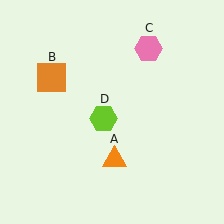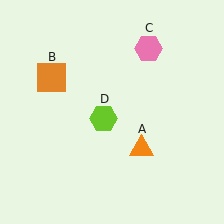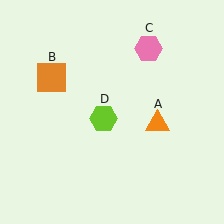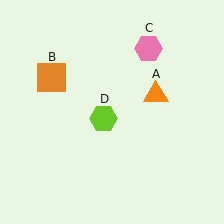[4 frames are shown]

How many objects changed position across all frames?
1 object changed position: orange triangle (object A).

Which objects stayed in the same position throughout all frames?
Orange square (object B) and pink hexagon (object C) and lime hexagon (object D) remained stationary.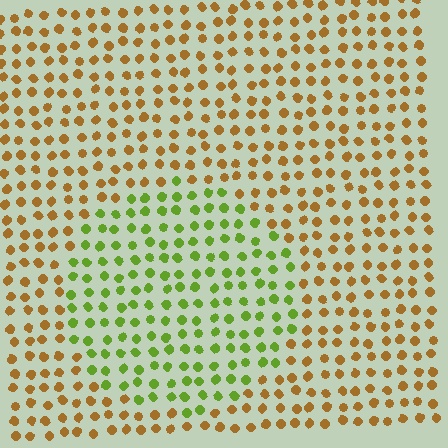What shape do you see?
I see a circle.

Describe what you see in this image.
The image is filled with small brown elements in a uniform arrangement. A circle-shaped region is visible where the elements are tinted to a slightly different hue, forming a subtle color boundary.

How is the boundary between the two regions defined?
The boundary is defined purely by a slight shift in hue (about 57 degrees). Spacing, size, and orientation are identical on both sides.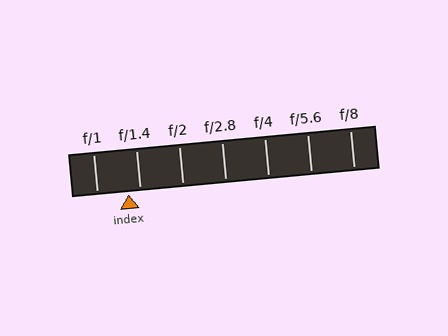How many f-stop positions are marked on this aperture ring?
There are 7 f-stop positions marked.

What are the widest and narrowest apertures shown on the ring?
The widest aperture shown is f/1 and the narrowest is f/8.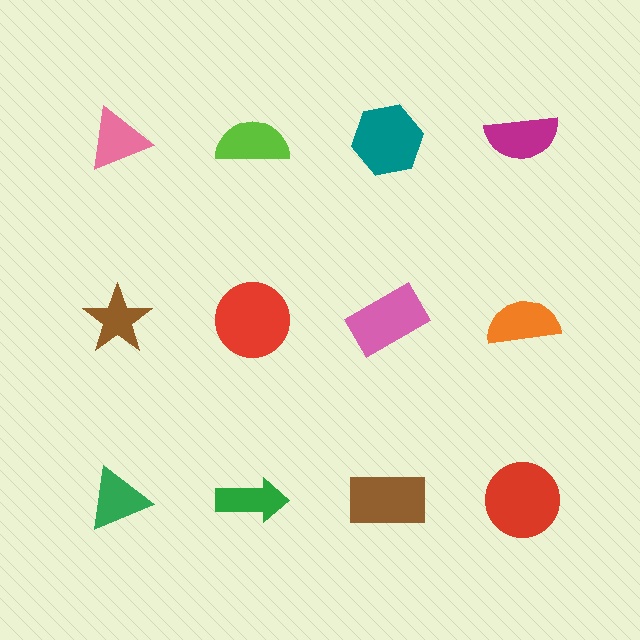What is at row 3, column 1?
A green triangle.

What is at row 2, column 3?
A pink rectangle.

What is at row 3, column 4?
A red circle.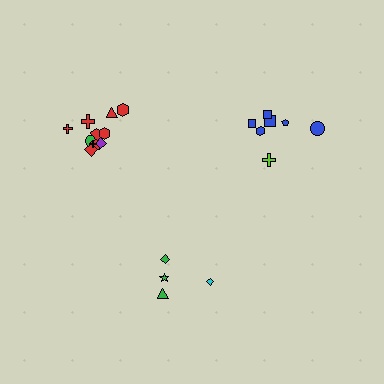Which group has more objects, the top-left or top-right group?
The top-left group.